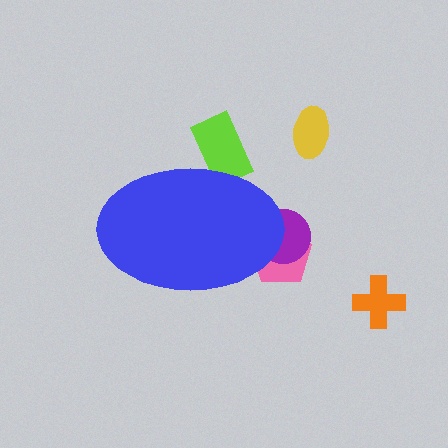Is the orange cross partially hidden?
No, the orange cross is fully visible.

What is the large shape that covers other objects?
A blue ellipse.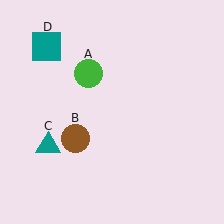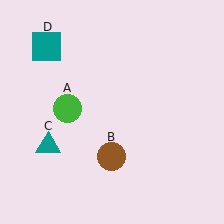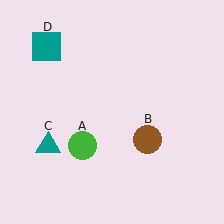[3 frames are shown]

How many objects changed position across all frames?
2 objects changed position: green circle (object A), brown circle (object B).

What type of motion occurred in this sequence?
The green circle (object A), brown circle (object B) rotated counterclockwise around the center of the scene.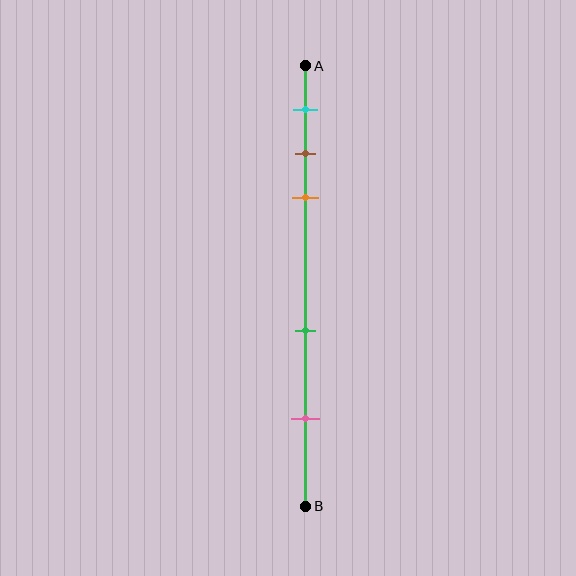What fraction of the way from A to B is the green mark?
The green mark is approximately 60% (0.6) of the way from A to B.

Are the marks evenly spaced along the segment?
No, the marks are not evenly spaced.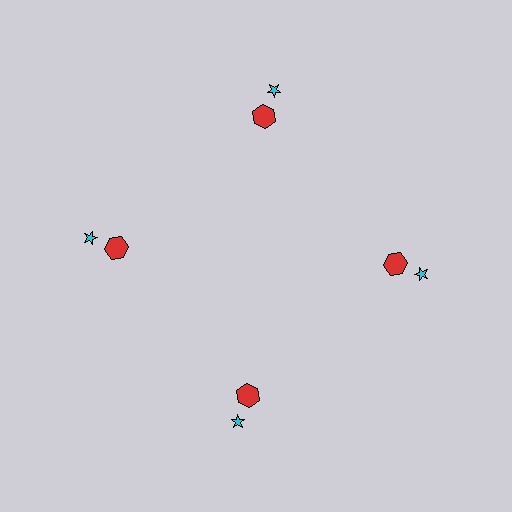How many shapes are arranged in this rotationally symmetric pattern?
There are 8 shapes, arranged in 4 groups of 2.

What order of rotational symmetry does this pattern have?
This pattern has 4-fold rotational symmetry.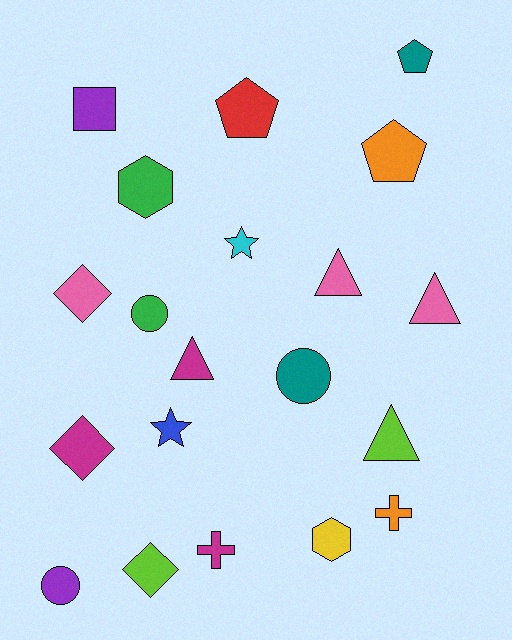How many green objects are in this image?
There are 2 green objects.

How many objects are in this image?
There are 20 objects.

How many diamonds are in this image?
There are 3 diamonds.